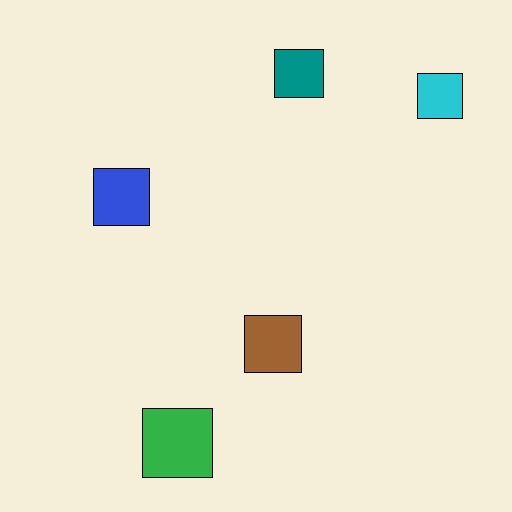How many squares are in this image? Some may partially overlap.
There are 5 squares.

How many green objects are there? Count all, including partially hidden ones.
There is 1 green object.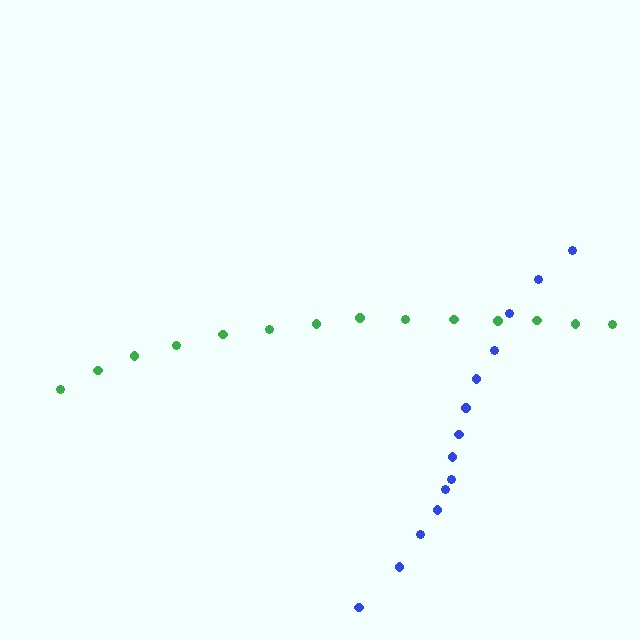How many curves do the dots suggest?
There are 2 distinct paths.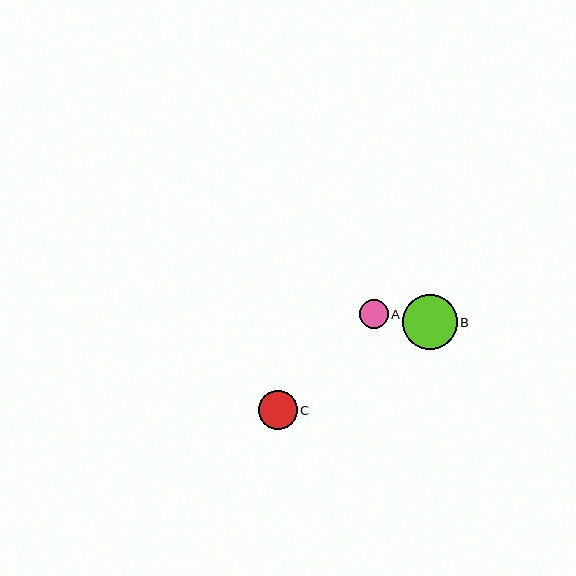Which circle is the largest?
Circle B is the largest with a size of approximately 55 pixels.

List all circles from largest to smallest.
From largest to smallest: B, C, A.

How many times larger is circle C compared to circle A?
Circle C is approximately 1.4 times the size of circle A.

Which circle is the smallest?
Circle A is the smallest with a size of approximately 28 pixels.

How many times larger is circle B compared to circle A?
Circle B is approximately 1.9 times the size of circle A.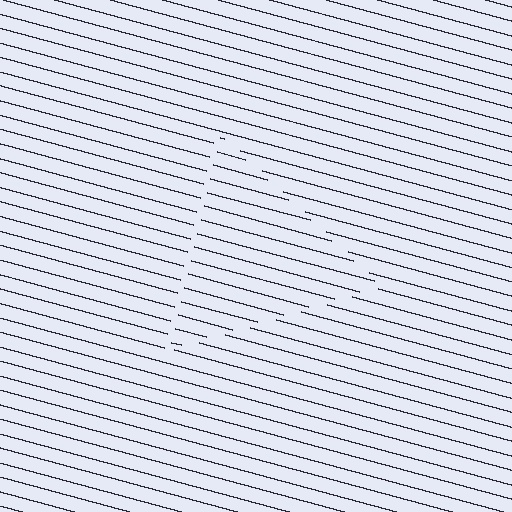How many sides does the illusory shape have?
3 sides — the line-ends trace a triangle.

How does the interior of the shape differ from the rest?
The interior of the shape contains the same grating, shifted by half a period — the contour is defined by the phase discontinuity where line-ends from the inner and outer gratings abut.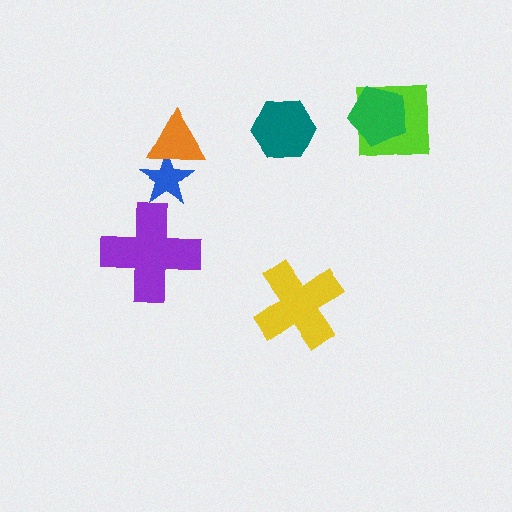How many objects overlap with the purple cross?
0 objects overlap with the purple cross.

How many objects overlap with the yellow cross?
0 objects overlap with the yellow cross.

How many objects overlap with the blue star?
1 object overlaps with the blue star.